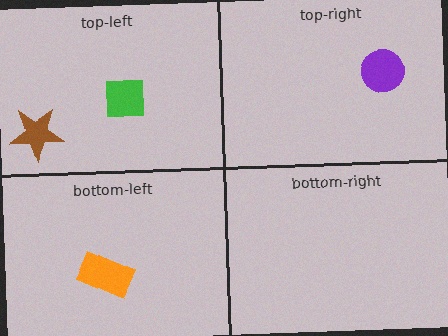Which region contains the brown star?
The top-left region.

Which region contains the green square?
The top-left region.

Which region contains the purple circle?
The top-right region.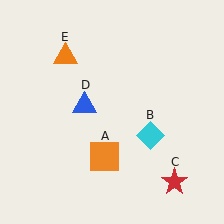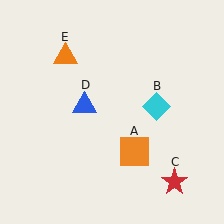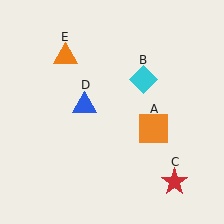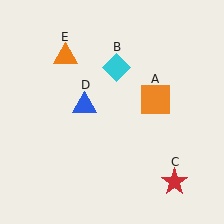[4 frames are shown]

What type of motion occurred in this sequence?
The orange square (object A), cyan diamond (object B) rotated counterclockwise around the center of the scene.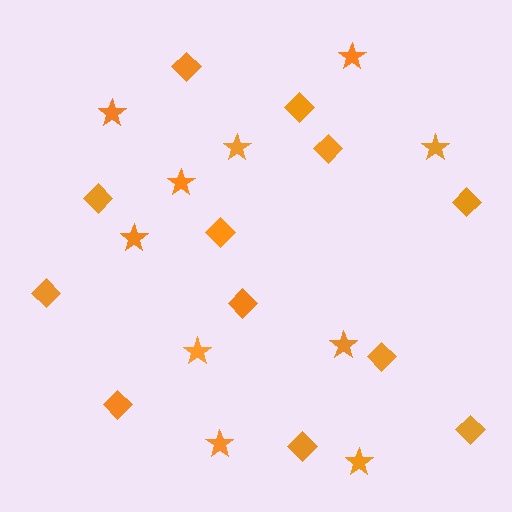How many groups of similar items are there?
There are 2 groups: one group of stars (10) and one group of diamonds (12).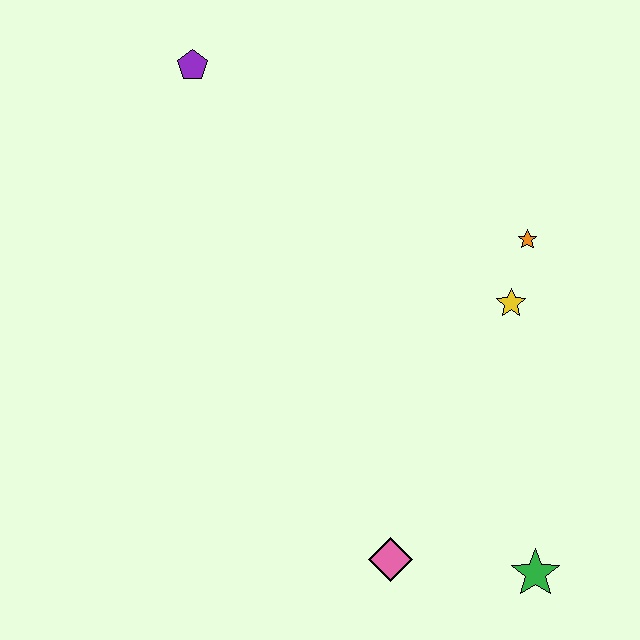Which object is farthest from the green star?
The purple pentagon is farthest from the green star.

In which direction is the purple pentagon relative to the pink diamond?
The purple pentagon is above the pink diamond.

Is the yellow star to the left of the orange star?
Yes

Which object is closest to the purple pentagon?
The orange star is closest to the purple pentagon.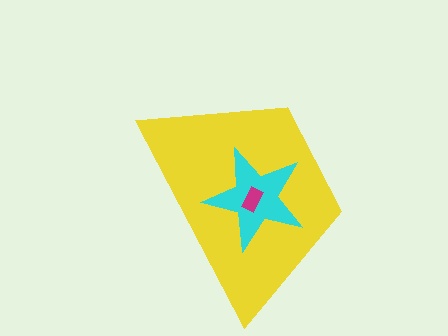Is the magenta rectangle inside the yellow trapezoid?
Yes.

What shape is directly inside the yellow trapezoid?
The cyan star.